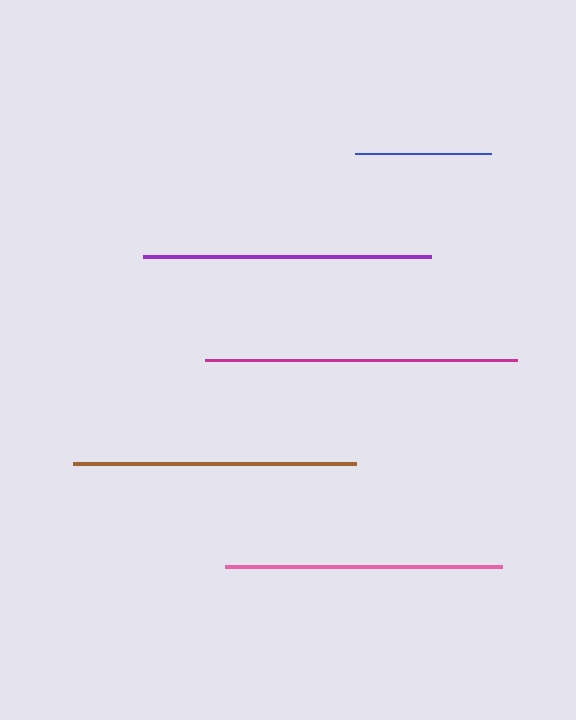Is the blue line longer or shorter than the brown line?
The brown line is longer than the blue line.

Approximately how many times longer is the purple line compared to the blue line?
The purple line is approximately 2.1 times the length of the blue line.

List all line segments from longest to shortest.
From longest to shortest: magenta, purple, brown, pink, blue.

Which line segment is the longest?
The magenta line is the longest at approximately 313 pixels.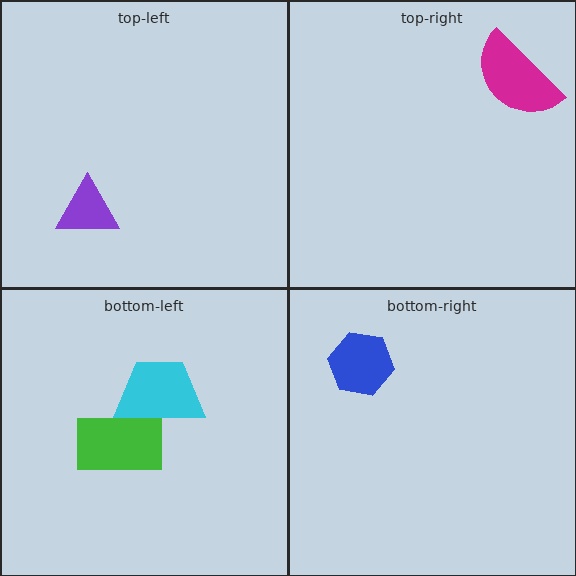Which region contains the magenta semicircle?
The top-right region.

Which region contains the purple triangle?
The top-left region.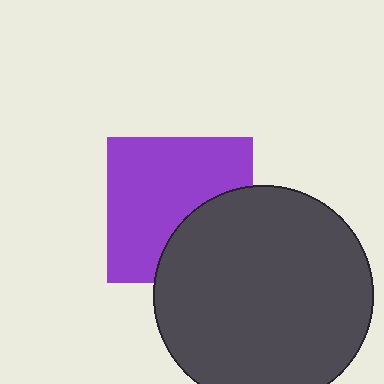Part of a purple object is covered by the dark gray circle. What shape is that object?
It is a square.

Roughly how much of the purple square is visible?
Most of it is visible (roughly 66%).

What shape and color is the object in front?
The object in front is a dark gray circle.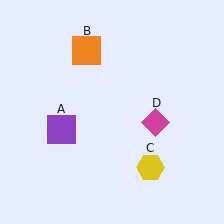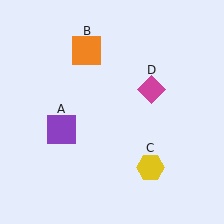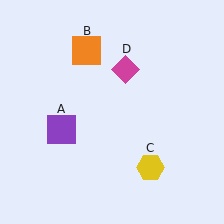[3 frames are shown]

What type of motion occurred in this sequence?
The magenta diamond (object D) rotated counterclockwise around the center of the scene.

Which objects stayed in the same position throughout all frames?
Purple square (object A) and orange square (object B) and yellow hexagon (object C) remained stationary.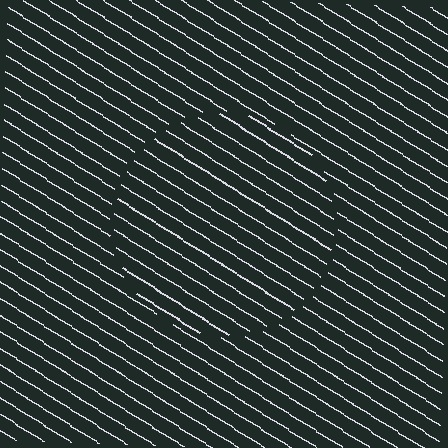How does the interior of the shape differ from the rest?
The interior of the shape contains the same grating, shifted by half a period — the contour is defined by the phase discontinuity where line-ends from the inner and outer gratings abut.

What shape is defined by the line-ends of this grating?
An illusory circle. The interior of the shape contains the same grating, shifted by half a period — the contour is defined by the phase discontinuity where line-ends from the inner and outer gratings abut.